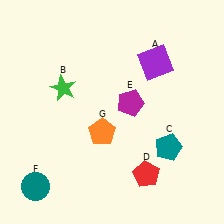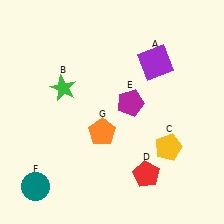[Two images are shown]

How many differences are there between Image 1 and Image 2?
There is 1 difference between the two images.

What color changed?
The pentagon (C) changed from teal in Image 1 to yellow in Image 2.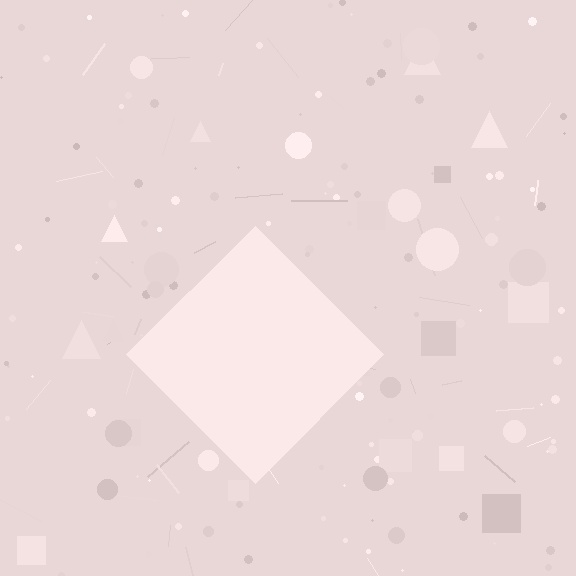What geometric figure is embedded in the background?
A diamond is embedded in the background.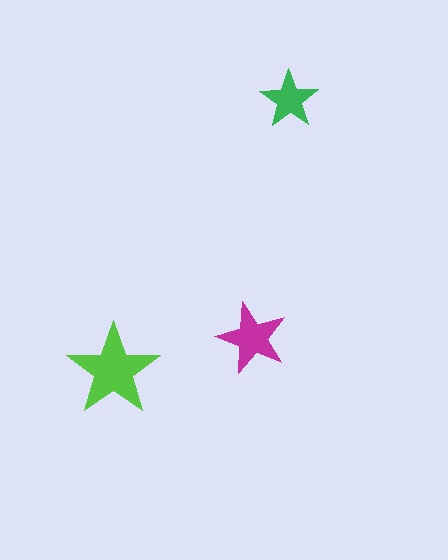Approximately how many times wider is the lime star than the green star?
About 1.5 times wider.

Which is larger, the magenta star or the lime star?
The lime one.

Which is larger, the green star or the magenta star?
The magenta one.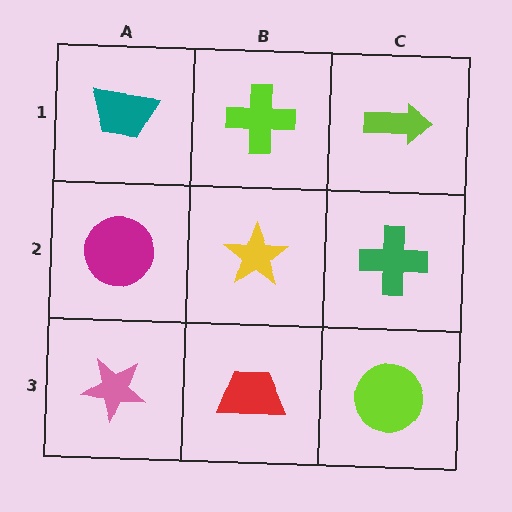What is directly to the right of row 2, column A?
A yellow star.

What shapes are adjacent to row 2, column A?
A teal trapezoid (row 1, column A), a pink star (row 3, column A), a yellow star (row 2, column B).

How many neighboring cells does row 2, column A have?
3.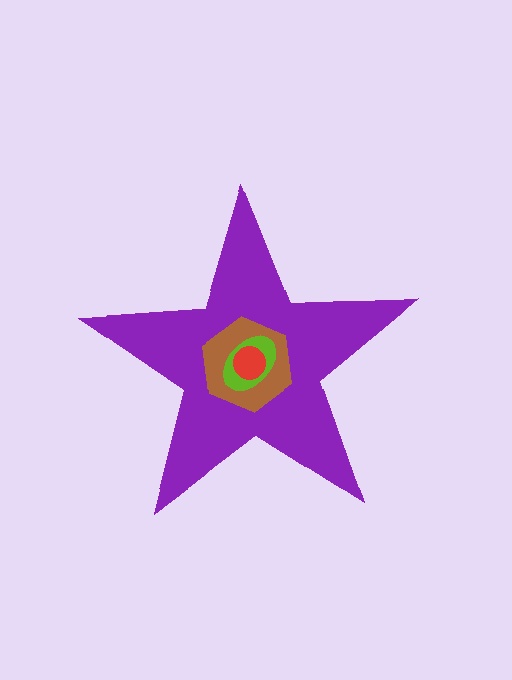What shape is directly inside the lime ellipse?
The red circle.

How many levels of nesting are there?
4.